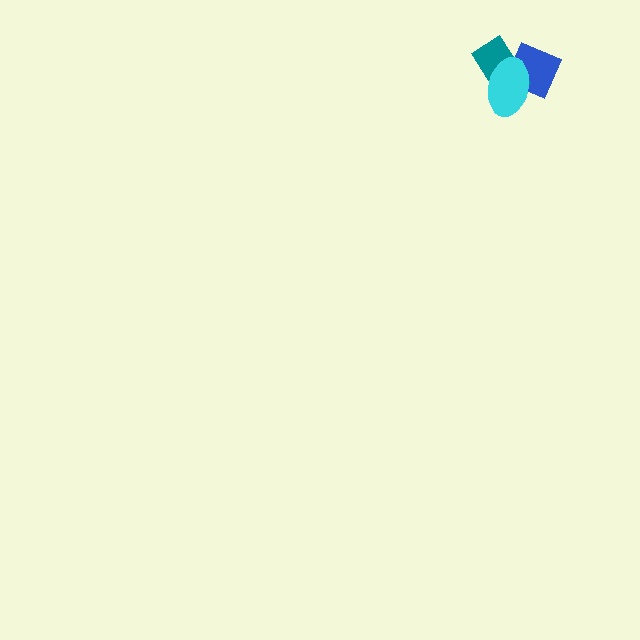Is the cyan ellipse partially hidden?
No, no other shape covers it.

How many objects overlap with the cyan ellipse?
2 objects overlap with the cyan ellipse.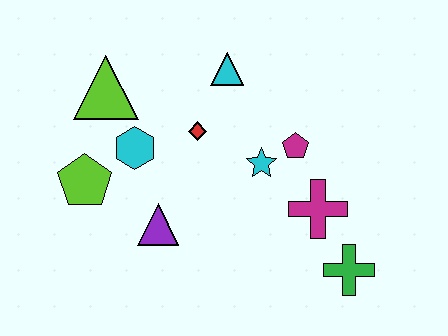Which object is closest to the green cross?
The magenta cross is closest to the green cross.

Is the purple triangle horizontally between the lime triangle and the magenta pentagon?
Yes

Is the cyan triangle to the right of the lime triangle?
Yes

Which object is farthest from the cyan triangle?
The green cross is farthest from the cyan triangle.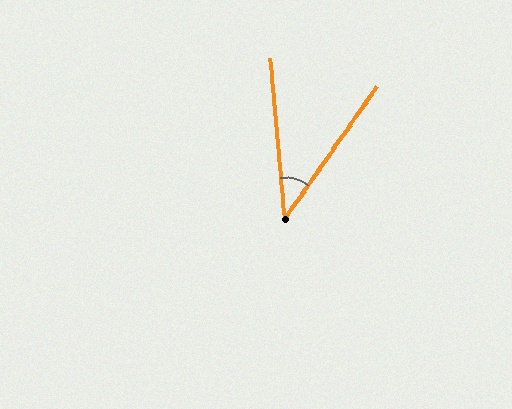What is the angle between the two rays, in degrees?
Approximately 40 degrees.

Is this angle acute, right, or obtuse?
It is acute.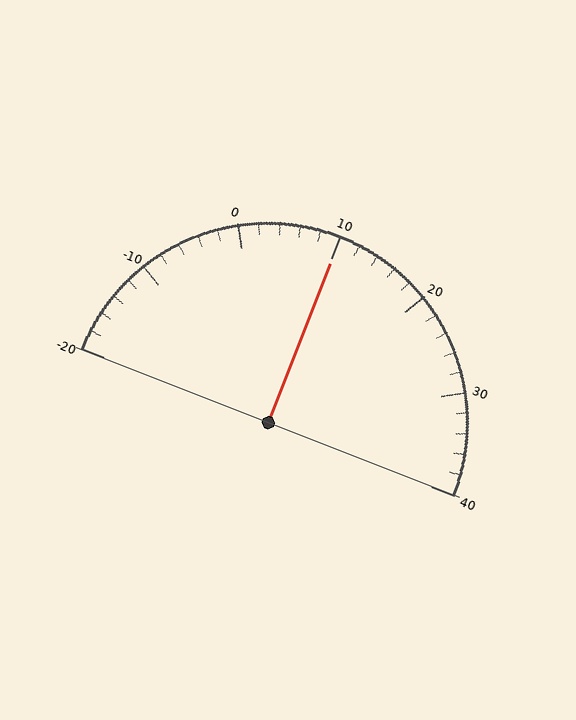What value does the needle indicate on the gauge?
The needle indicates approximately 10.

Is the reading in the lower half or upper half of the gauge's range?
The reading is in the upper half of the range (-20 to 40).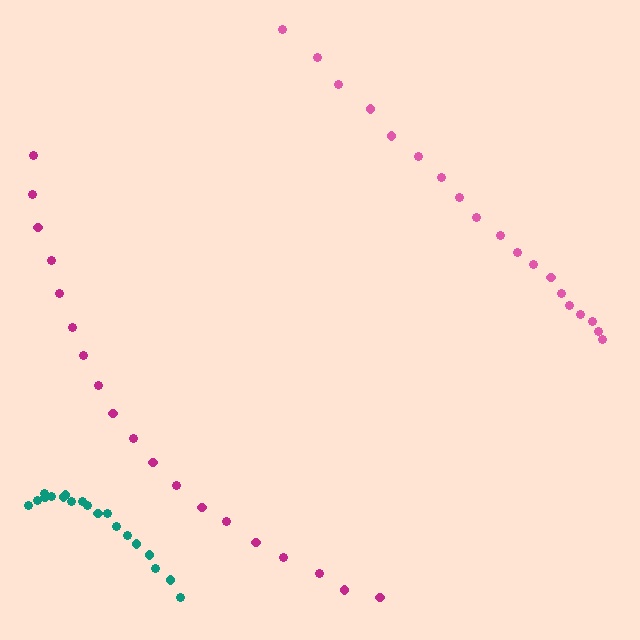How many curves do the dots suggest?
There are 3 distinct paths.